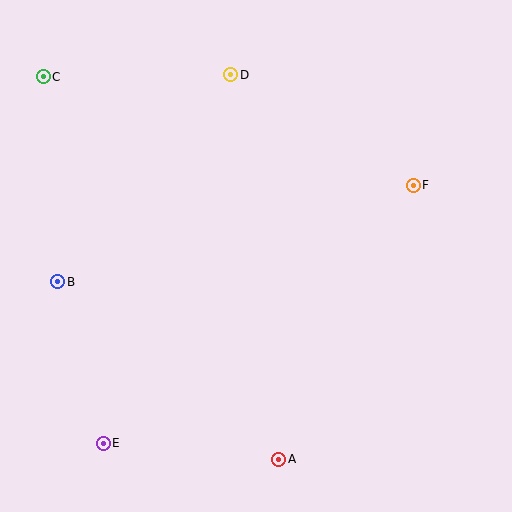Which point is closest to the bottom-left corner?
Point E is closest to the bottom-left corner.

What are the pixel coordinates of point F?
Point F is at (413, 185).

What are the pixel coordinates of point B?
Point B is at (58, 282).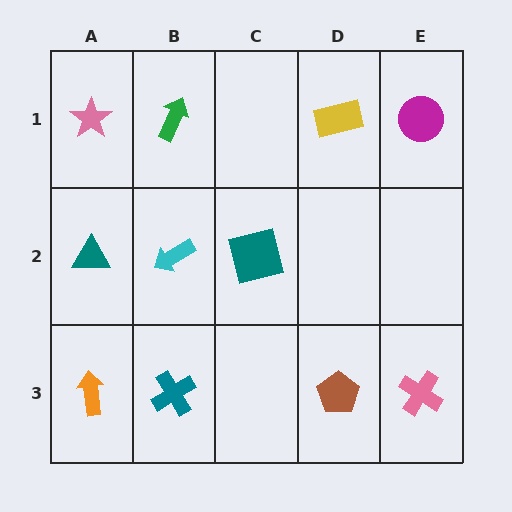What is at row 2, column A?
A teal triangle.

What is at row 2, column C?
A teal square.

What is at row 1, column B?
A green arrow.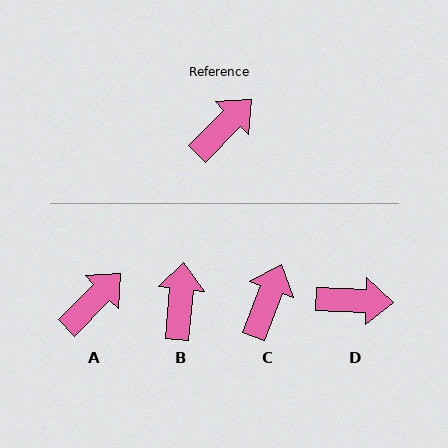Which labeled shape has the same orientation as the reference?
A.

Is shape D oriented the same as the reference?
No, it is off by about 48 degrees.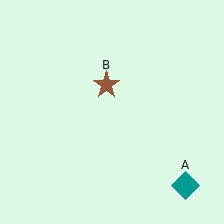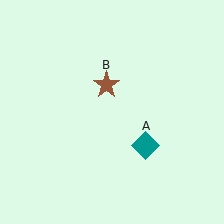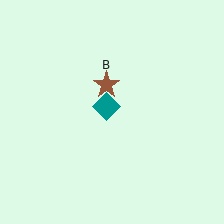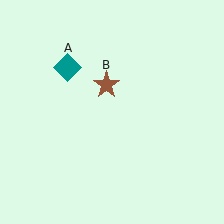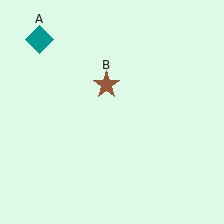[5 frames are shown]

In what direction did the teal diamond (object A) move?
The teal diamond (object A) moved up and to the left.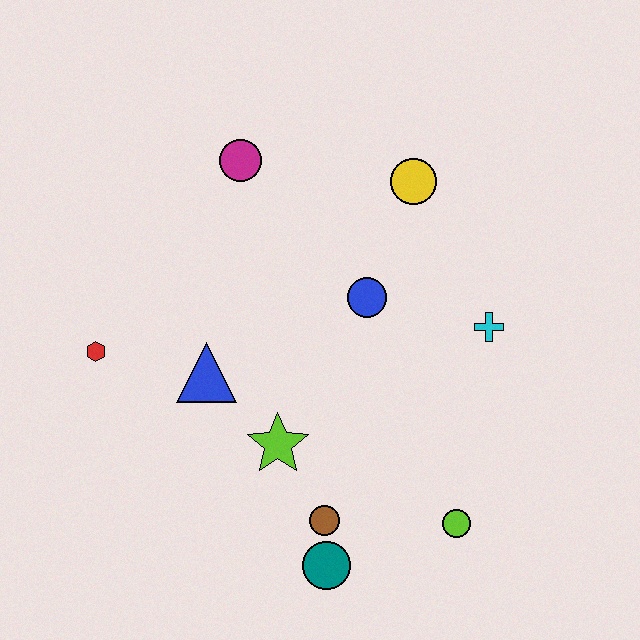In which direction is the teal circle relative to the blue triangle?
The teal circle is below the blue triangle.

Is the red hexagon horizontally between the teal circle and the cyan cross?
No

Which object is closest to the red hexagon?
The blue triangle is closest to the red hexagon.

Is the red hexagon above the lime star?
Yes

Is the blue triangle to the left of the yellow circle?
Yes